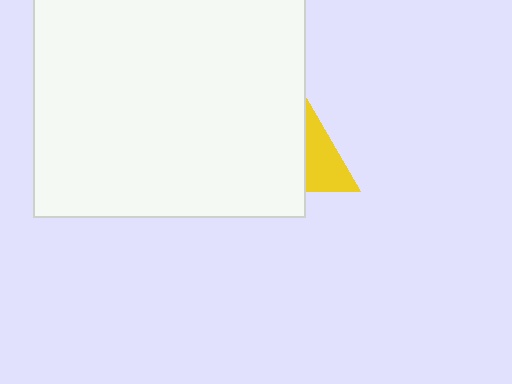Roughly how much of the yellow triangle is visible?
A small part of it is visible (roughly 32%).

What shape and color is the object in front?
The object in front is a white rectangle.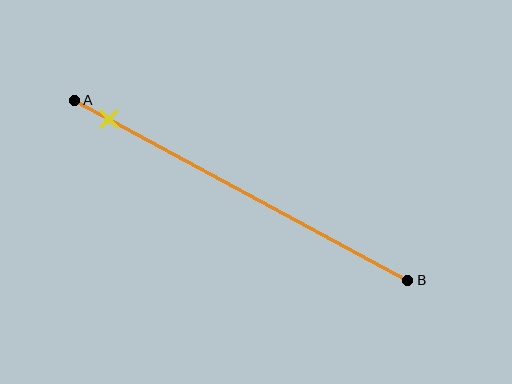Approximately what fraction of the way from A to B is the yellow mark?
The yellow mark is approximately 10% of the way from A to B.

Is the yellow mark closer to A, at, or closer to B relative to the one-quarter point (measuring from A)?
The yellow mark is closer to point A than the one-quarter point of segment AB.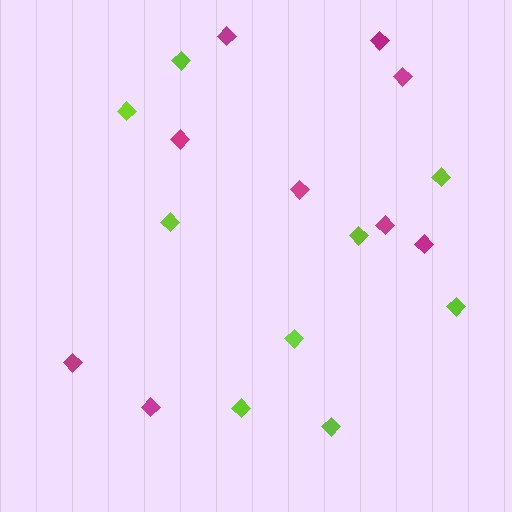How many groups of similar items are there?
There are 2 groups: one group of magenta diamonds (9) and one group of lime diamonds (9).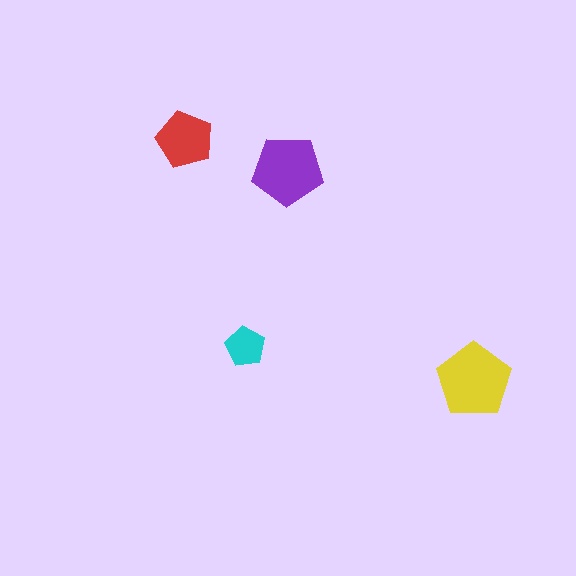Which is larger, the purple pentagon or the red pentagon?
The purple one.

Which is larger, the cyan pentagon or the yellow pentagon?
The yellow one.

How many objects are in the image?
There are 4 objects in the image.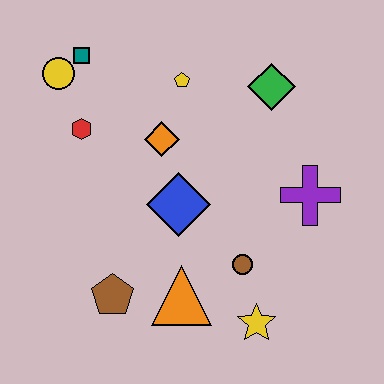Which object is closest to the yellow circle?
The teal square is closest to the yellow circle.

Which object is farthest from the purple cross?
The yellow circle is farthest from the purple cross.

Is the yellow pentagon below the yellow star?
No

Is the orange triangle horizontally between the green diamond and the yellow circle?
Yes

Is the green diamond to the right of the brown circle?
Yes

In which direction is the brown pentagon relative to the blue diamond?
The brown pentagon is below the blue diamond.